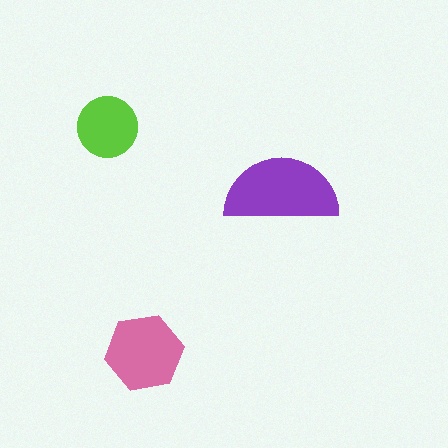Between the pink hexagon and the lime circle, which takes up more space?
The pink hexagon.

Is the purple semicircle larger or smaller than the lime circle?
Larger.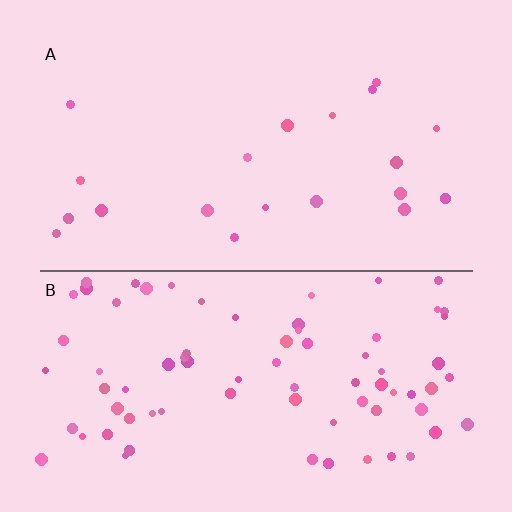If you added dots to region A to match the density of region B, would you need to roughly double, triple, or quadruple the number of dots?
Approximately quadruple.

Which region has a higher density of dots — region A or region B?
B (the bottom).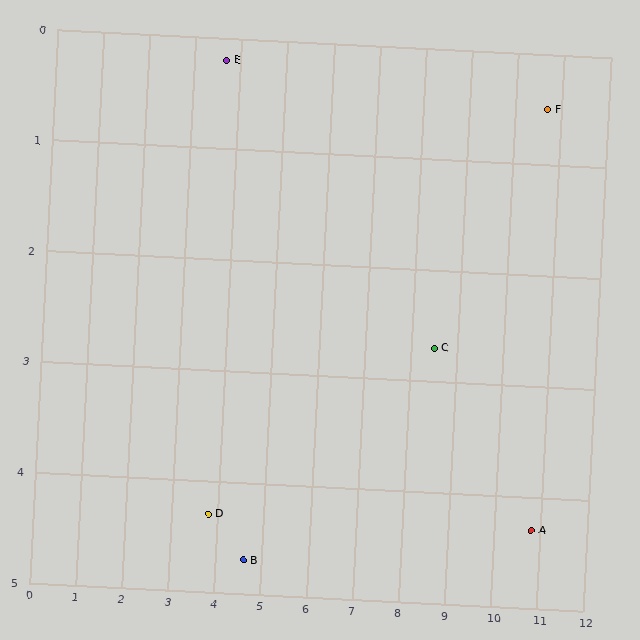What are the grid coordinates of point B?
Point B is at approximately (4.6, 4.7).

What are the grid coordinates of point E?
Point E is at approximately (3.7, 0.2).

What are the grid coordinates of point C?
Point C is at approximately (8.5, 2.7).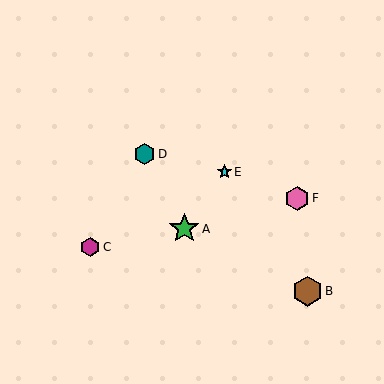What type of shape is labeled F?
Shape F is a pink hexagon.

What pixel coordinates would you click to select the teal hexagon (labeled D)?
Click at (144, 154) to select the teal hexagon D.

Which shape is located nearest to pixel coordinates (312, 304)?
The brown hexagon (labeled B) at (307, 291) is nearest to that location.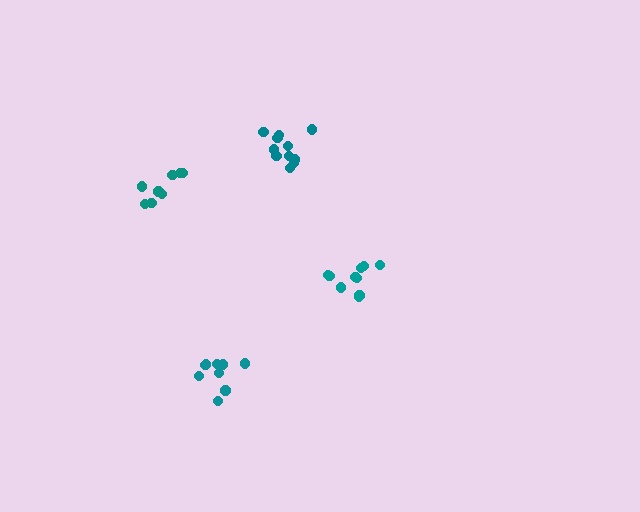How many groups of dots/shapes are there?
There are 4 groups.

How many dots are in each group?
Group 1: 11 dots, Group 2: 9 dots, Group 3: 10 dots, Group 4: 8 dots (38 total).